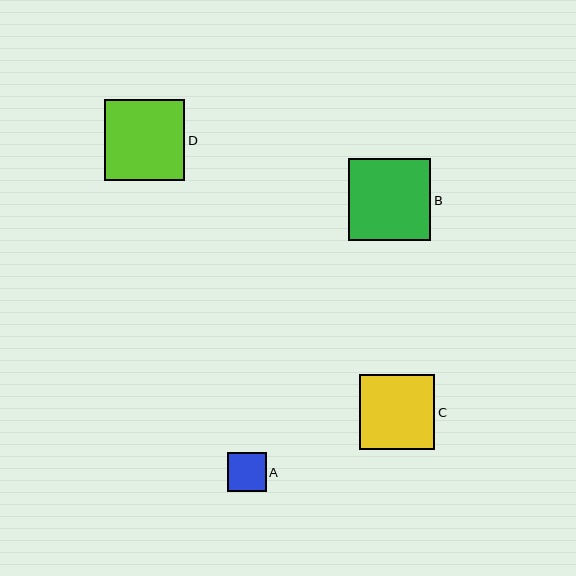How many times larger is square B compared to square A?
Square B is approximately 2.1 times the size of square A.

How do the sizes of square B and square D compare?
Square B and square D are approximately the same size.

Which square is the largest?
Square B is the largest with a size of approximately 82 pixels.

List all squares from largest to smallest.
From largest to smallest: B, D, C, A.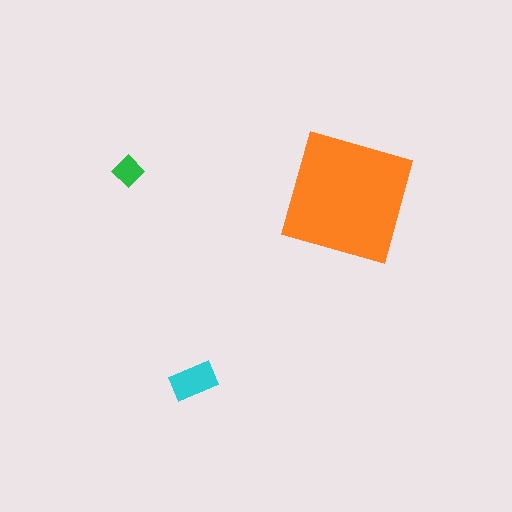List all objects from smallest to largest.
The green diamond, the cyan rectangle, the orange square.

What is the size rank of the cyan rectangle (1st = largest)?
2nd.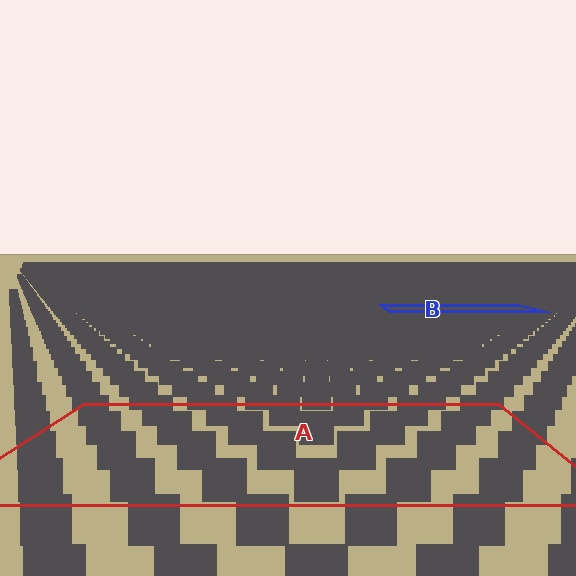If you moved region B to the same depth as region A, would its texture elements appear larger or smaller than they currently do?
They would appear larger. At a closer depth, the same texture elements are projected at a bigger on-screen size.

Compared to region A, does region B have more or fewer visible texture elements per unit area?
Region B has more texture elements per unit area — they are packed more densely because it is farther away.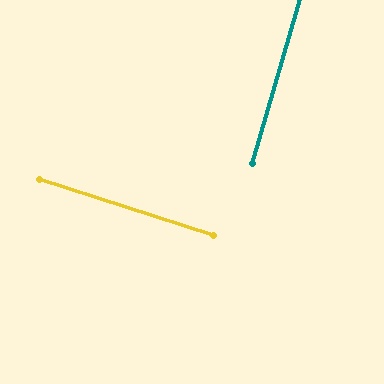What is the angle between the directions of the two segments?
Approximately 88 degrees.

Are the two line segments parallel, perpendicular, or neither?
Perpendicular — they meet at approximately 88°.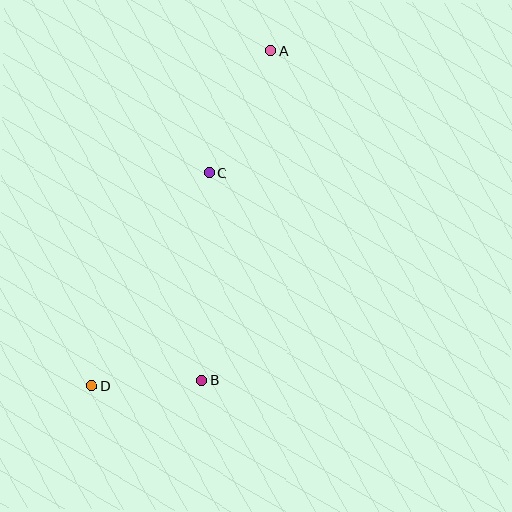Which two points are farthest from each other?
Points A and D are farthest from each other.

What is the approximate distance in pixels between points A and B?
The distance between A and B is approximately 337 pixels.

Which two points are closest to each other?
Points B and D are closest to each other.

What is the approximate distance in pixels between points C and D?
The distance between C and D is approximately 243 pixels.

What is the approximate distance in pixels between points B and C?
The distance between B and C is approximately 207 pixels.